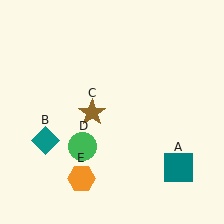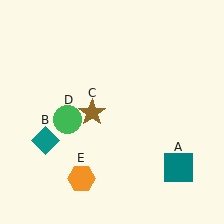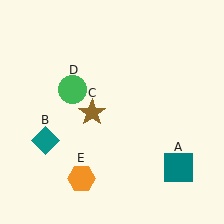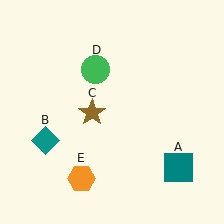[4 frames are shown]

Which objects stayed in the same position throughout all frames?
Teal square (object A) and teal diamond (object B) and brown star (object C) and orange hexagon (object E) remained stationary.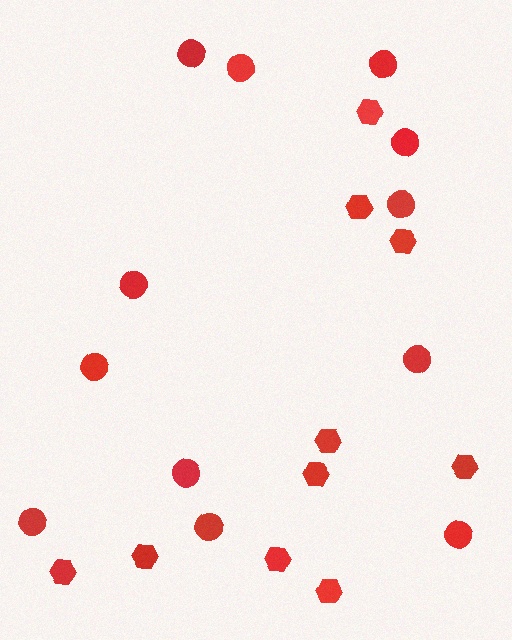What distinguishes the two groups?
There are 2 groups: one group of hexagons (10) and one group of circles (12).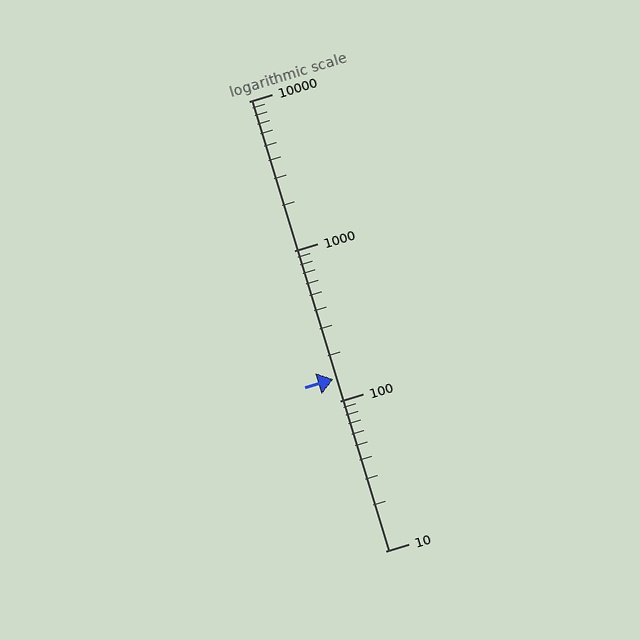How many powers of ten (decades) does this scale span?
The scale spans 3 decades, from 10 to 10000.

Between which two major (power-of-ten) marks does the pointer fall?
The pointer is between 100 and 1000.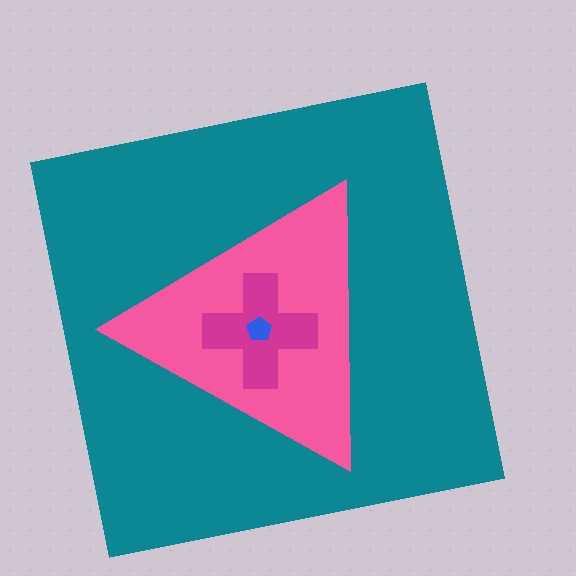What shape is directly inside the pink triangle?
The magenta cross.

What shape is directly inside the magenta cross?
The blue pentagon.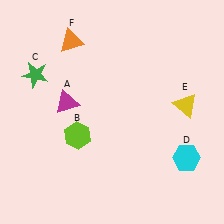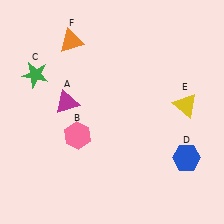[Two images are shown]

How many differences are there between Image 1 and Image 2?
There are 2 differences between the two images.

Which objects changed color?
B changed from lime to pink. D changed from cyan to blue.